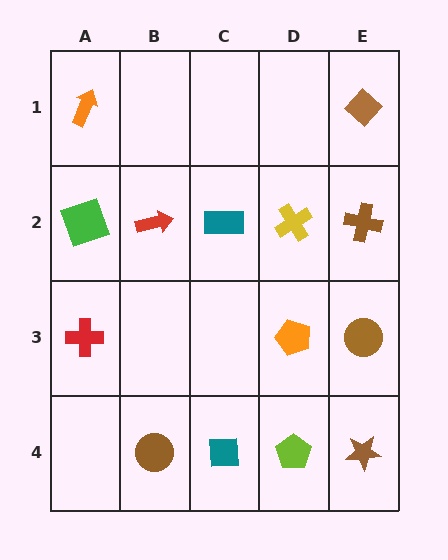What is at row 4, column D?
A lime pentagon.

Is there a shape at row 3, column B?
No, that cell is empty.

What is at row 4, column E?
A brown star.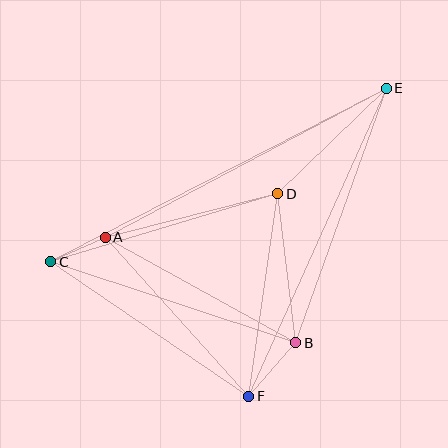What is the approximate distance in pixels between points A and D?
The distance between A and D is approximately 178 pixels.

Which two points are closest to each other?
Points A and C are closest to each other.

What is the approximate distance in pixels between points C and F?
The distance between C and F is approximately 239 pixels.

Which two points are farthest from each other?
Points C and E are farthest from each other.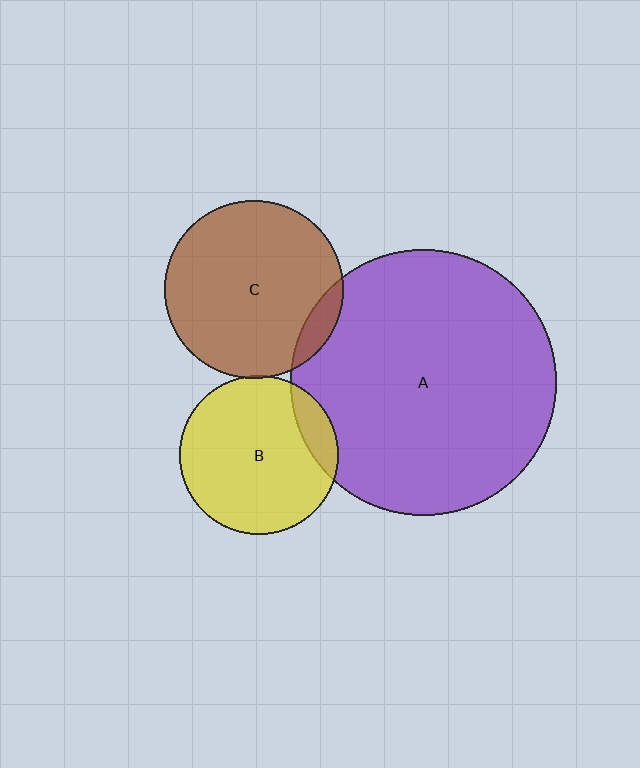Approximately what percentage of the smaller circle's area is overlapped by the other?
Approximately 10%.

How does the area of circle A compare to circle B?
Approximately 2.8 times.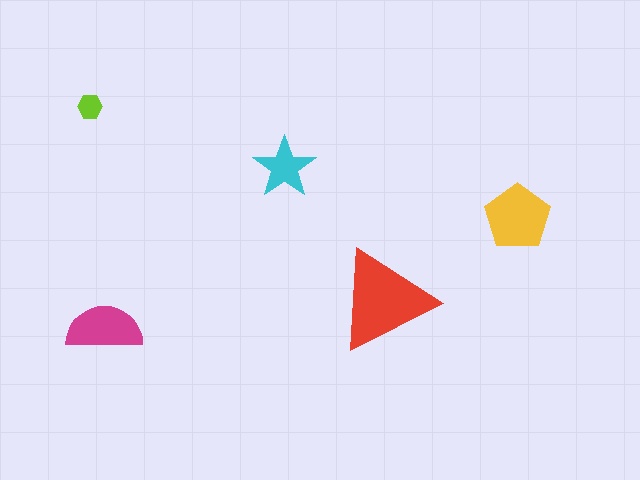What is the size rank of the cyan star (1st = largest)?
4th.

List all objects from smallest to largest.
The lime hexagon, the cyan star, the magenta semicircle, the yellow pentagon, the red triangle.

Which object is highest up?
The lime hexagon is topmost.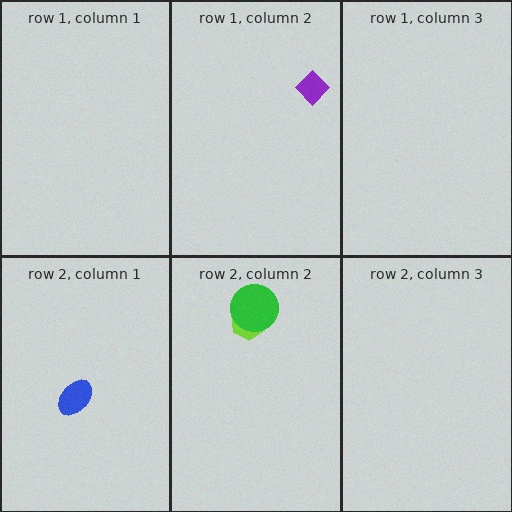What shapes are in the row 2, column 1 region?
The blue ellipse.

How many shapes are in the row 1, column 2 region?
1.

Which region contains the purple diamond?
The row 1, column 2 region.